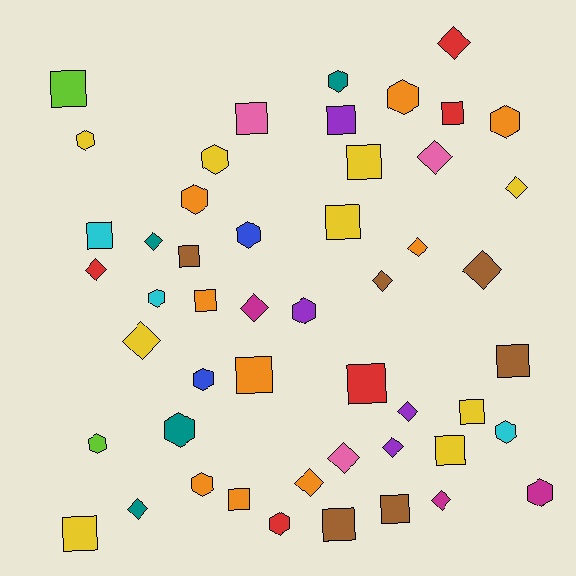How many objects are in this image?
There are 50 objects.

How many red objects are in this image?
There are 5 red objects.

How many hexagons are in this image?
There are 16 hexagons.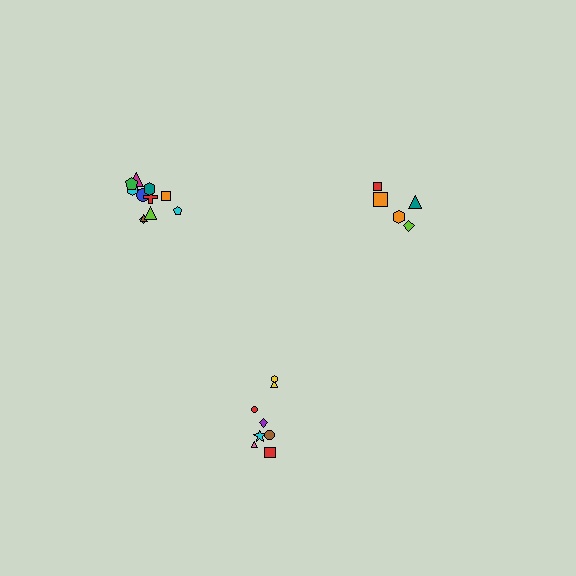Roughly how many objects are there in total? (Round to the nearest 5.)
Roughly 25 objects in total.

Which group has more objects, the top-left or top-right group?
The top-left group.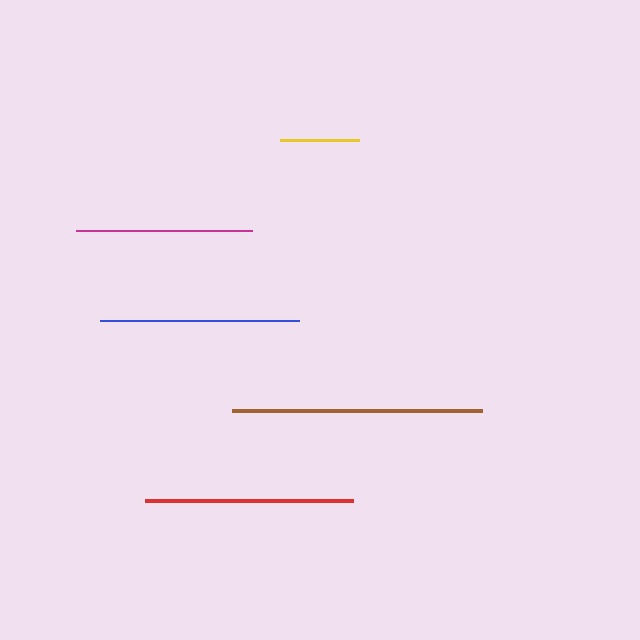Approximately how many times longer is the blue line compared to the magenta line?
The blue line is approximately 1.1 times the length of the magenta line.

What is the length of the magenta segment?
The magenta segment is approximately 176 pixels long.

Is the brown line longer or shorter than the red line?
The brown line is longer than the red line.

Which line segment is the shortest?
The yellow line is the shortest at approximately 79 pixels.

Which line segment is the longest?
The brown line is the longest at approximately 250 pixels.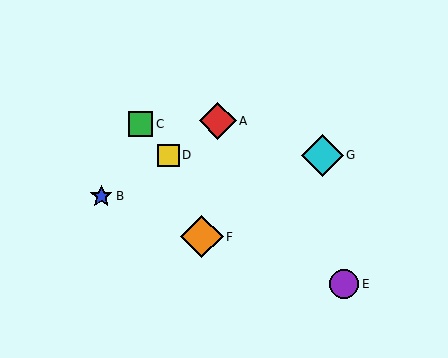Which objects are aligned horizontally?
Objects D, G are aligned horizontally.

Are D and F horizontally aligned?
No, D is at y≈155 and F is at y≈237.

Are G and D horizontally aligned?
Yes, both are at y≈155.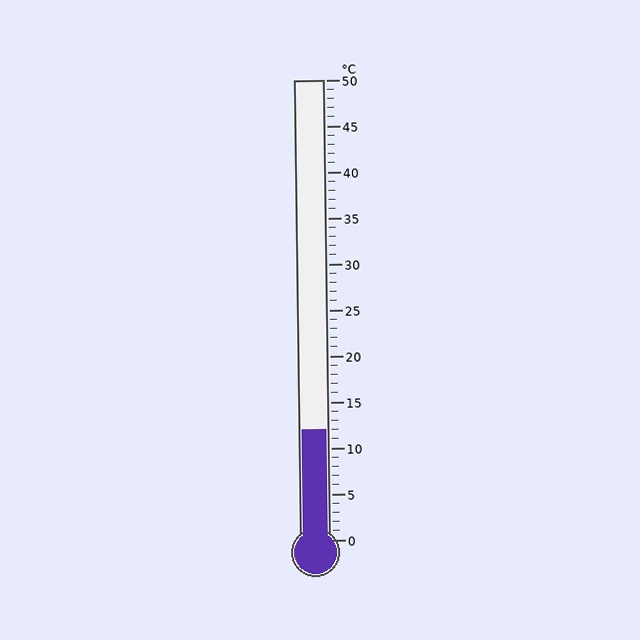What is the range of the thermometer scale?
The thermometer scale ranges from 0°C to 50°C.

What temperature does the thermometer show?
The thermometer shows approximately 12°C.